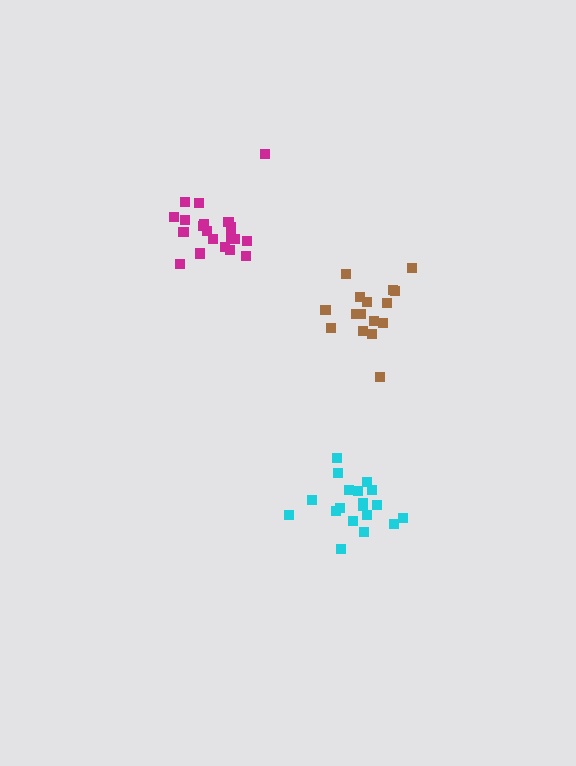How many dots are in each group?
Group 1: 20 dots, Group 2: 16 dots, Group 3: 19 dots (55 total).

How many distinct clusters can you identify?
There are 3 distinct clusters.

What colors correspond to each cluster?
The clusters are colored: magenta, brown, cyan.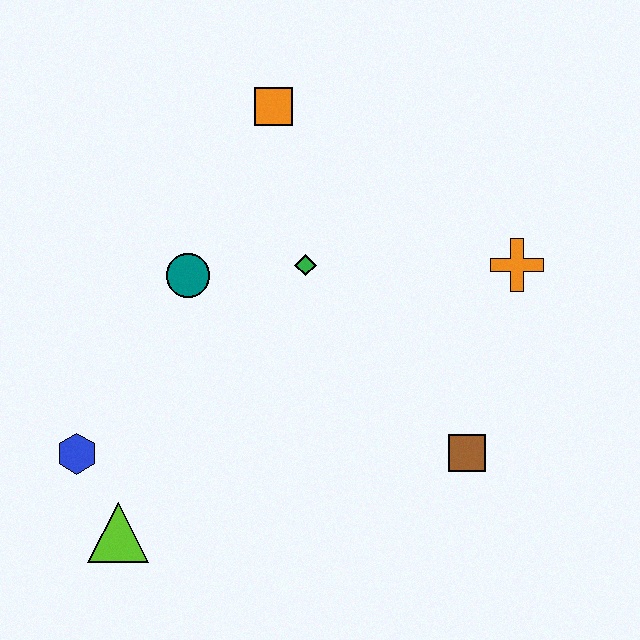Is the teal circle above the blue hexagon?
Yes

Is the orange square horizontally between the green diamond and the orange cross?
No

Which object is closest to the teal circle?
The green diamond is closest to the teal circle.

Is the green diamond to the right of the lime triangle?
Yes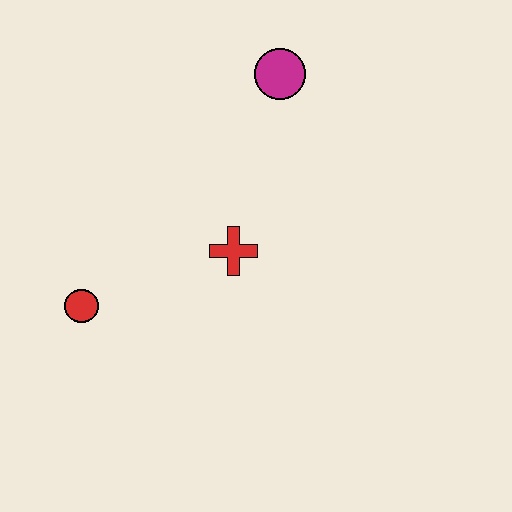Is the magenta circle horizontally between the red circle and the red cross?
No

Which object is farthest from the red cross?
The magenta circle is farthest from the red cross.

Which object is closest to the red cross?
The red circle is closest to the red cross.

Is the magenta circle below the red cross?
No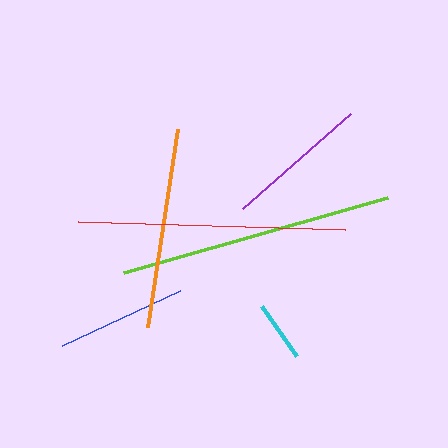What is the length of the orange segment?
The orange segment is approximately 200 pixels long.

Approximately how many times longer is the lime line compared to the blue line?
The lime line is approximately 2.1 times the length of the blue line.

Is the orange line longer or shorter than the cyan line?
The orange line is longer than the cyan line.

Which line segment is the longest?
The lime line is the longest at approximately 275 pixels.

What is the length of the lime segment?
The lime segment is approximately 275 pixels long.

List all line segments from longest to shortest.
From longest to shortest: lime, red, orange, purple, blue, cyan.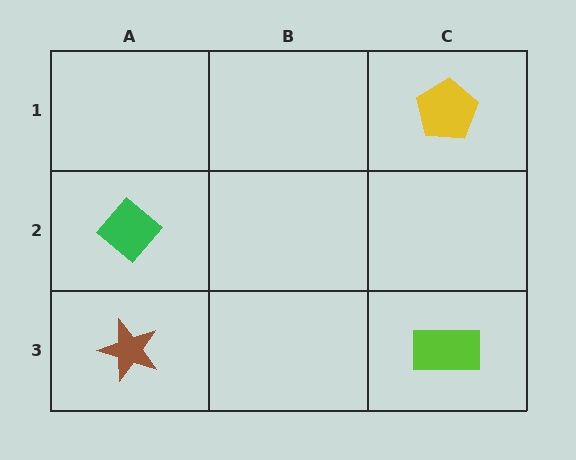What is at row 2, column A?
A green diamond.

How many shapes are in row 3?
2 shapes.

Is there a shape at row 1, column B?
No, that cell is empty.